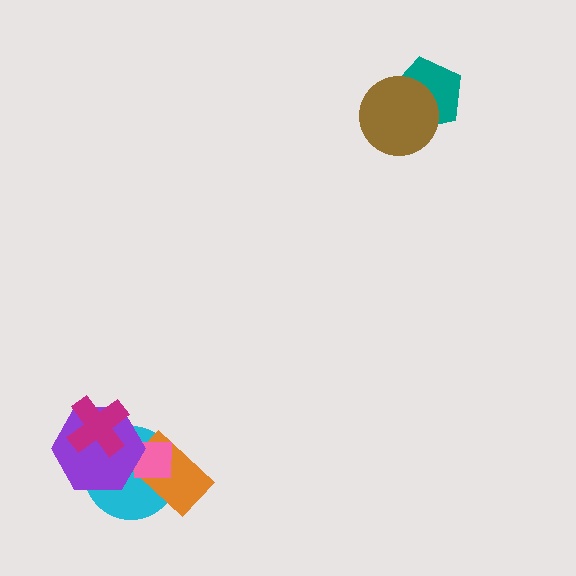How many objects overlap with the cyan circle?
4 objects overlap with the cyan circle.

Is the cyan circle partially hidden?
Yes, it is partially covered by another shape.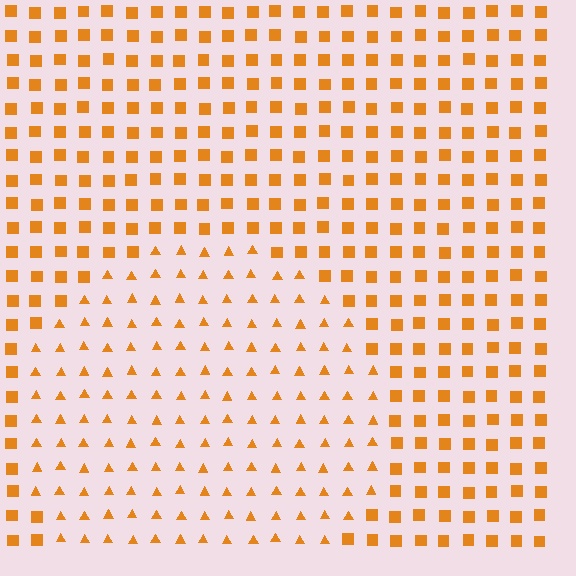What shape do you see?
I see a circle.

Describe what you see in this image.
The image is filled with small orange elements arranged in a uniform grid. A circle-shaped region contains triangles, while the surrounding area contains squares. The boundary is defined purely by the change in element shape.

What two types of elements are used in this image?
The image uses triangles inside the circle region and squares outside it.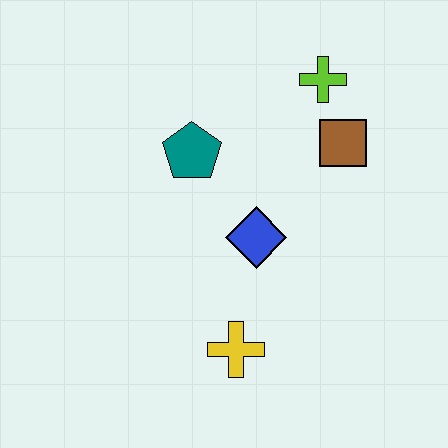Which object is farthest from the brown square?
The yellow cross is farthest from the brown square.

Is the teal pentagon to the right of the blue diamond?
No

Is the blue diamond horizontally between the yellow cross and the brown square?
Yes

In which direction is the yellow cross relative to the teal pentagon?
The yellow cross is below the teal pentagon.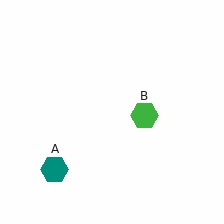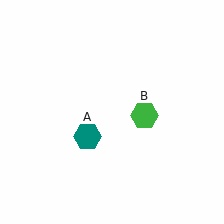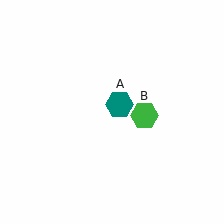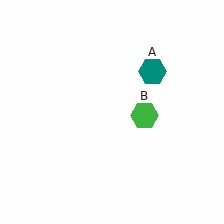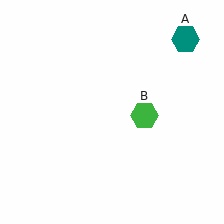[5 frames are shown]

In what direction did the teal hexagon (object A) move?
The teal hexagon (object A) moved up and to the right.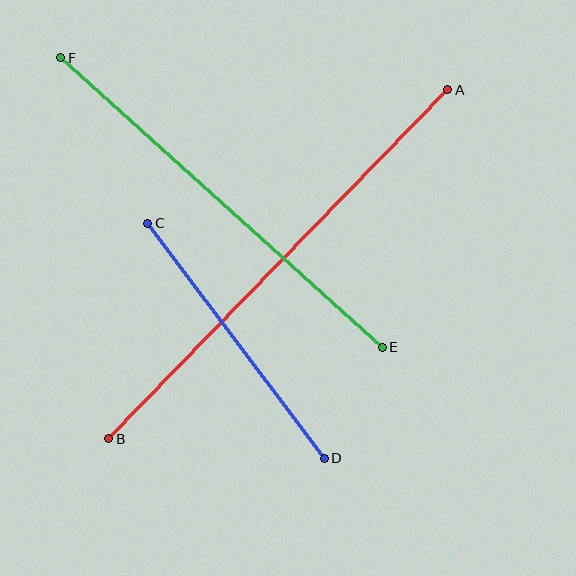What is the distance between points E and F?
The distance is approximately 433 pixels.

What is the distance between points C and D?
The distance is approximately 294 pixels.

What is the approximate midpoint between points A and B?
The midpoint is at approximately (278, 264) pixels.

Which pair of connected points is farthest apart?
Points A and B are farthest apart.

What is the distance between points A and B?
The distance is approximately 487 pixels.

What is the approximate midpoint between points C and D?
The midpoint is at approximately (236, 341) pixels.